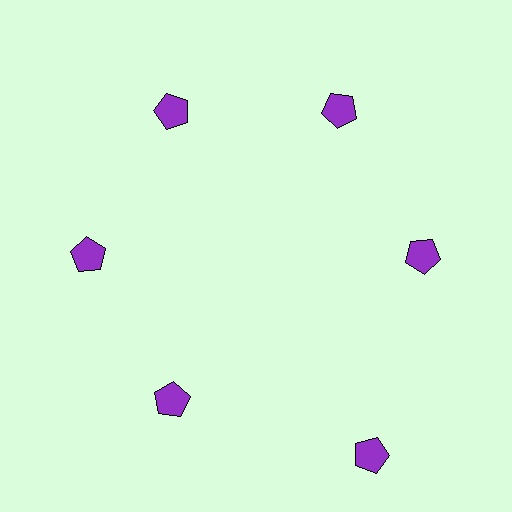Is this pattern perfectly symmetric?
No. The 6 purple pentagons are arranged in a ring, but one element near the 5 o'clock position is pushed outward from the center, breaking the 6-fold rotational symmetry.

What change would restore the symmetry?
The symmetry would be restored by moving it inward, back onto the ring so that all 6 pentagons sit at equal angles and equal distance from the center.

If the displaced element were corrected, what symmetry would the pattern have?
It would have 6-fold rotational symmetry — the pattern would map onto itself every 60 degrees.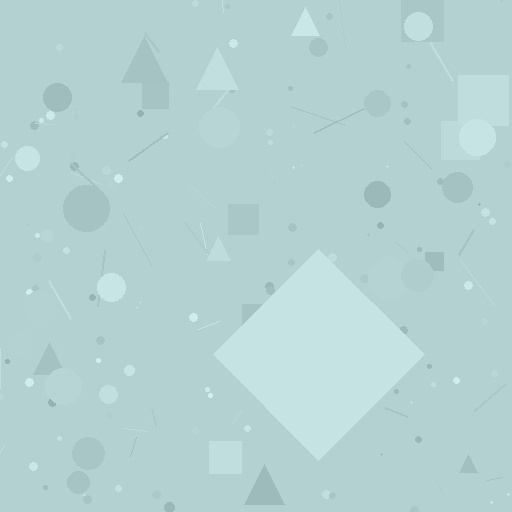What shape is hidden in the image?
A diamond is hidden in the image.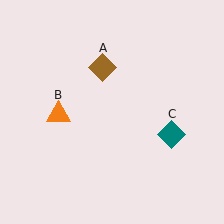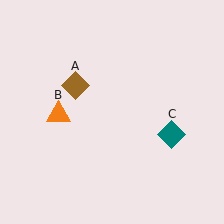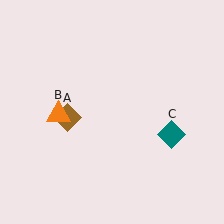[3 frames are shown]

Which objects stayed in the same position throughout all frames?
Orange triangle (object B) and teal diamond (object C) remained stationary.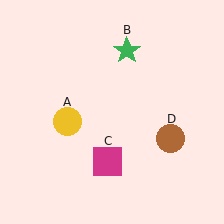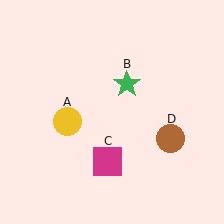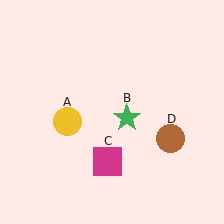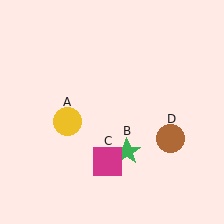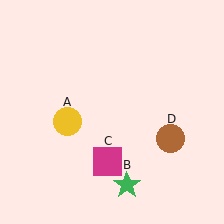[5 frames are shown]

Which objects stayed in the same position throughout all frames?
Yellow circle (object A) and magenta square (object C) and brown circle (object D) remained stationary.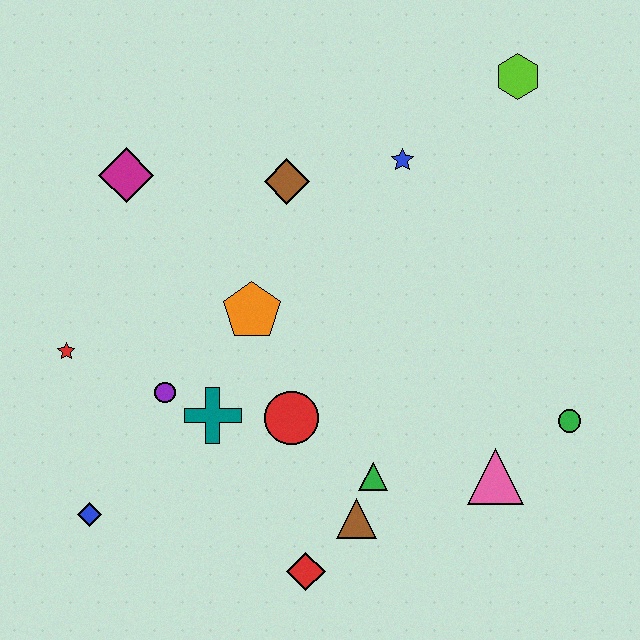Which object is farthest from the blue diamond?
The lime hexagon is farthest from the blue diamond.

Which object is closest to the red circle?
The teal cross is closest to the red circle.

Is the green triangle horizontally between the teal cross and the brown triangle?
No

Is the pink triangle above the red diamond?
Yes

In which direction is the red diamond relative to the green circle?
The red diamond is to the left of the green circle.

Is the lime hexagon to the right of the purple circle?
Yes